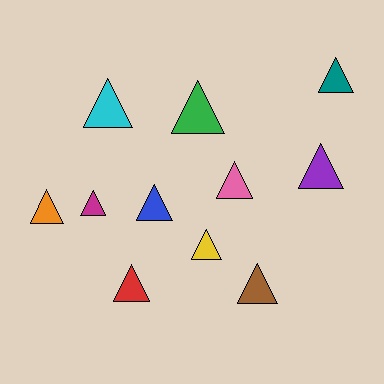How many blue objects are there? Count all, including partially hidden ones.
There is 1 blue object.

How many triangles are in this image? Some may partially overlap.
There are 11 triangles.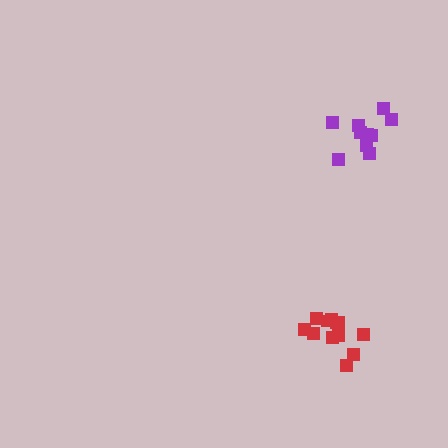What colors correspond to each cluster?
The clusters are colored: red, purple.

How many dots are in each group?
Group 1: 12 dots, Group 2: 10 dots (22 total).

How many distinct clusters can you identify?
There are 2 distinct clusters.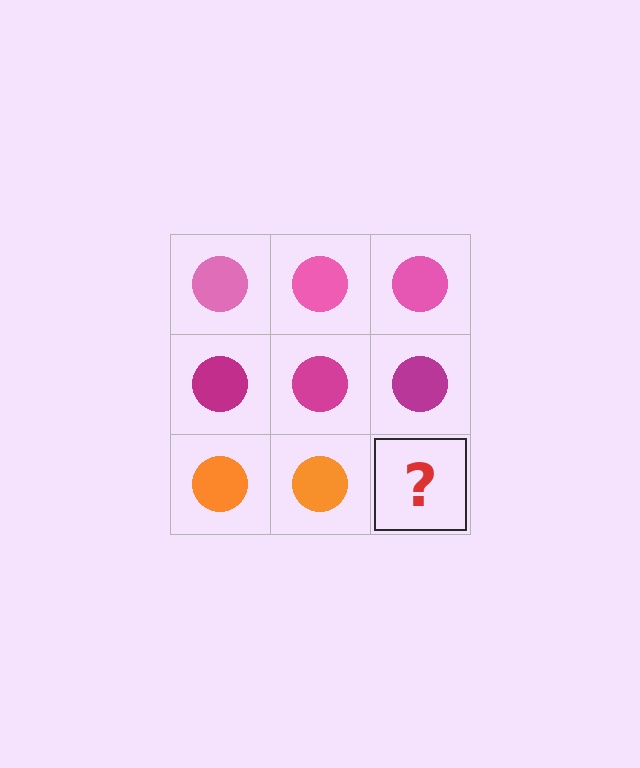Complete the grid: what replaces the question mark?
The question mark should be replaced with an orange circle.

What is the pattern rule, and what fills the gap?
The rule is that each row has a consistent color. The gap should be filled with an orange circle.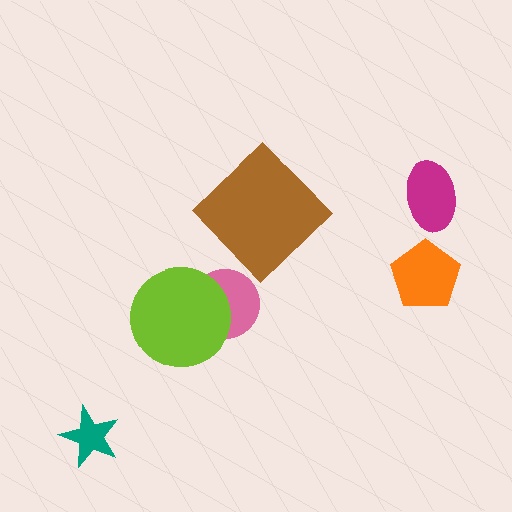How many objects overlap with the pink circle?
1 object overlaps with the pink circle.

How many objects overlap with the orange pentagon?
0 objects overlap with the orange pentagon.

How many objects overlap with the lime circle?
1 object overlaps with the lime circle.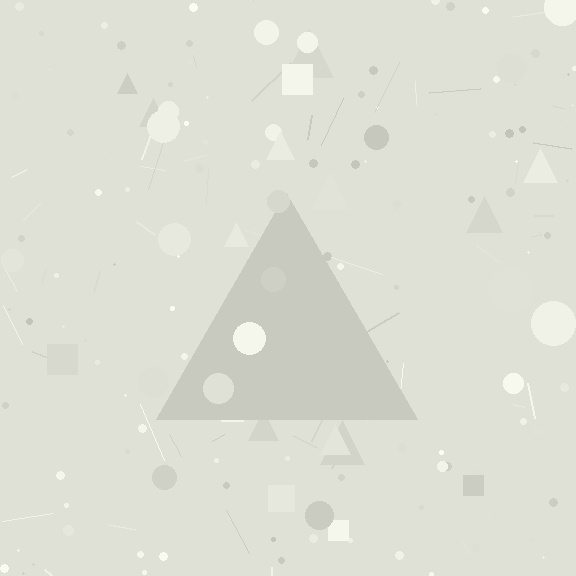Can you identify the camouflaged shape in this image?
The camouflaged shape is a triangle.